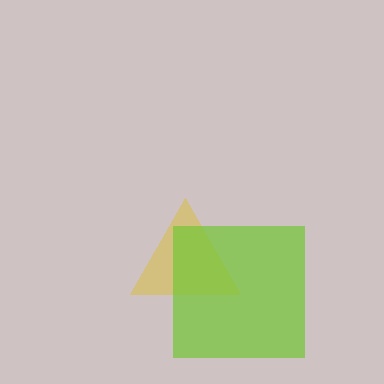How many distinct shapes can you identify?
There are 2 distinct shapes: a yellow triangle, a lime square.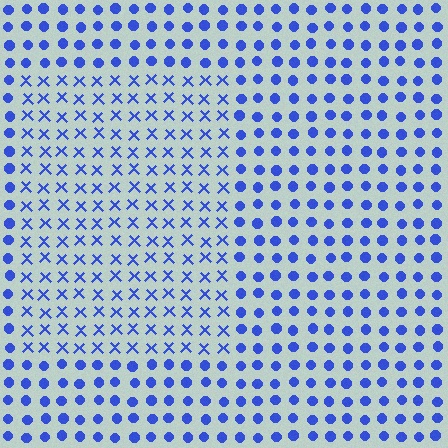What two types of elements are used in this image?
The image uses X marks inside the rectangle region and circles outside it.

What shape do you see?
I see a rectangle.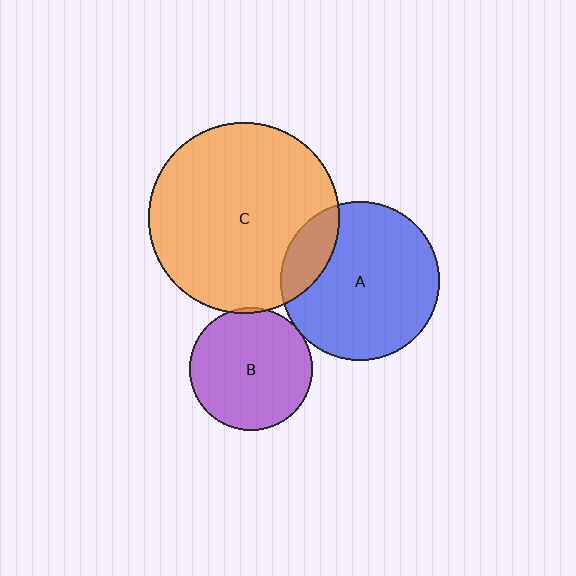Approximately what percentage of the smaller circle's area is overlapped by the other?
Approximately 5%.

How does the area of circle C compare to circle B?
Approximately 2.4 times.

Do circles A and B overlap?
Yes.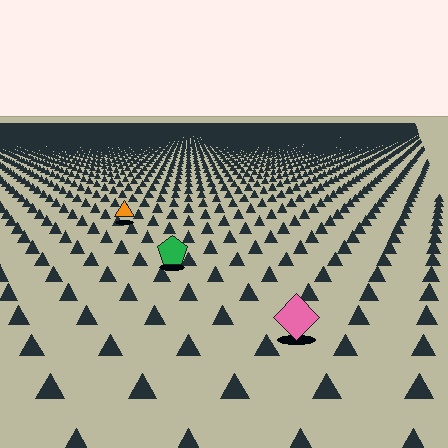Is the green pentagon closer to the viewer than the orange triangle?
Yes. The green pentagon is closer — you can tell from the texture gradient: the ground texture is coarser near it.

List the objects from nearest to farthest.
From nearest to farthest: the pink diamond, the green pentagon, the orange triangle.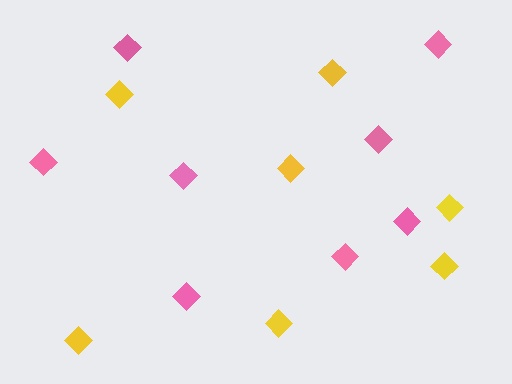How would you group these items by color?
There are 2 groups: one group of yellow diamonds (7) and one group of pink diamonds (8).